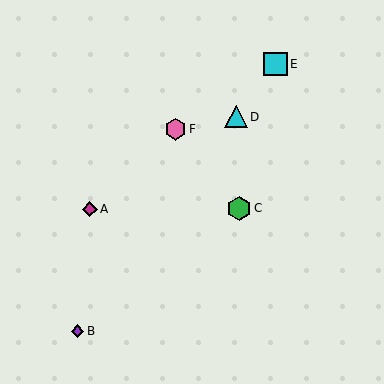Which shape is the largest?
The green hexagon (labeled C) is the largest.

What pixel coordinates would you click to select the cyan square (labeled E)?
Click at (275, 64) to select the cyan square E.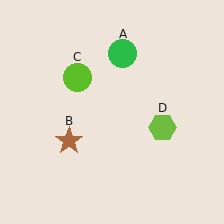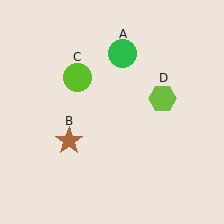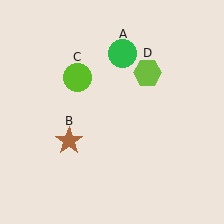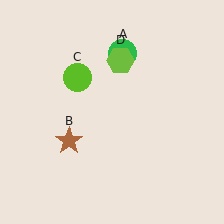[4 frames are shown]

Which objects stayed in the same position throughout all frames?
Green circle (object A) and brown star (object B) and lime circle (object C) remained stationary.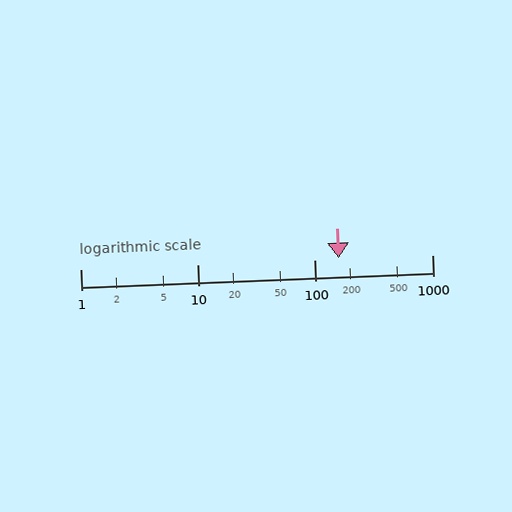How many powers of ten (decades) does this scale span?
The scale spans 3 decades, from 1 to 1000.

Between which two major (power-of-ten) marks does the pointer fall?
The pointer is between 100 and 1000.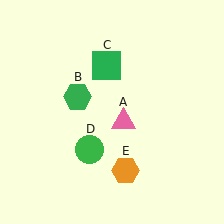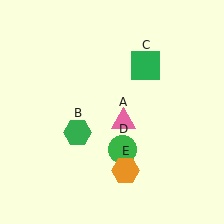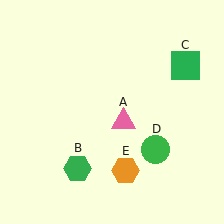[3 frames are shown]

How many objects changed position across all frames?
3 objects changed position: green hexagon (object B), green square (object C), green circle (object D).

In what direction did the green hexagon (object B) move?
The green hexagon (object B) moved down.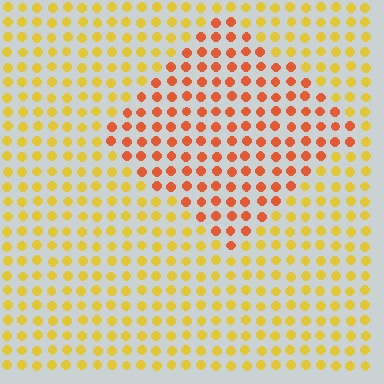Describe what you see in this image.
The image is filled with small yellow elements in a uniform arrangement. A diamond-shaped region is visible where the elements are tinted to a slightly different hue, forming a subtle color boundary.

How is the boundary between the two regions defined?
The boundary is defined purely by a slight shift in hue (about 38 degrees). Spacing, size, and orientation are identical on both sides.